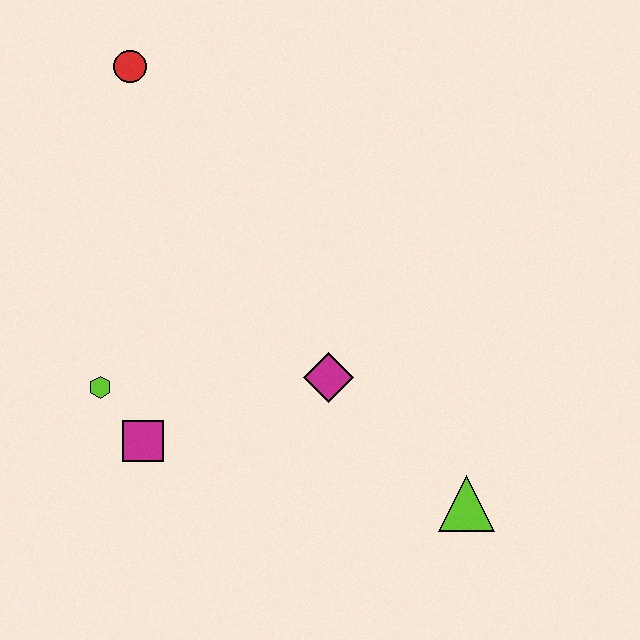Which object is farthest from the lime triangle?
The red circle is farthest from the lime triangle.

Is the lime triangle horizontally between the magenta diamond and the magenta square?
No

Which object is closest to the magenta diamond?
The lime triangle is closest to the magenta diamond.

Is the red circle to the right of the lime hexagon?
Yes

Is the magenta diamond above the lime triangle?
Yes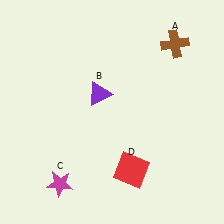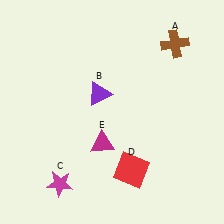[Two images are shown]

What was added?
A magenta triangle (E) was added in Image 2.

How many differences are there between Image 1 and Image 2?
There is 1 difference between the two images.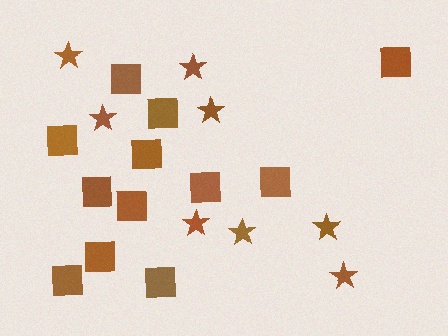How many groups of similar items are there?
There are 2 groups: one group of squares (12) and one group of stars (8).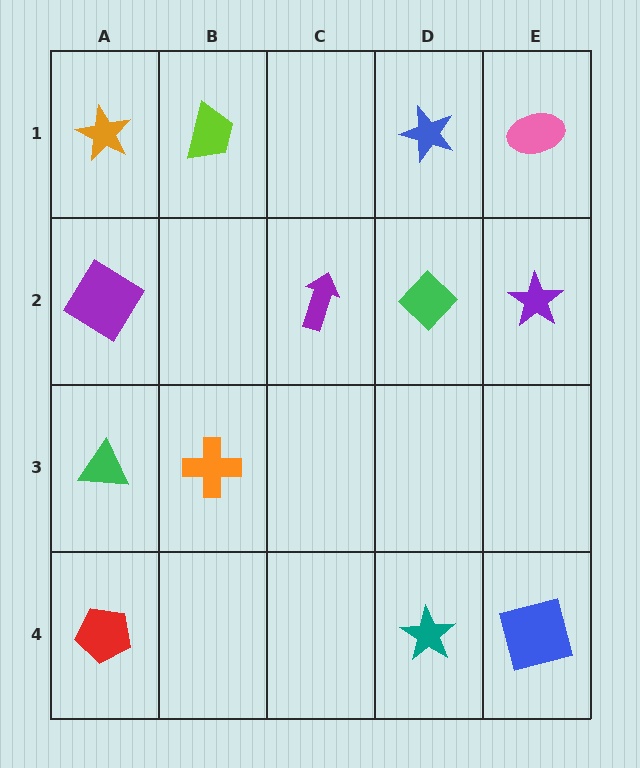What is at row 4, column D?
A teal star.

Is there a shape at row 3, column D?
No, that cell is empty.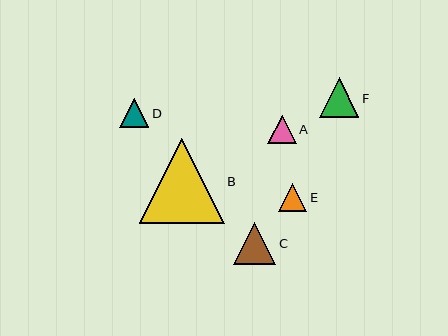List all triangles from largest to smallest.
From largest to smallest: B, C, F, D, A, E.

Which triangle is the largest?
Triangle B is the largest with a size of approximately 85 pixels.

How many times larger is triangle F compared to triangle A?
Triangle F is approximately 1.4 times the size of triangle A.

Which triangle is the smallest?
Triangle E is the smallest with a size of approximately 28 pixels.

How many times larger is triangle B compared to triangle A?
Triangle B is approximately 3.0 times the size of triangle A.